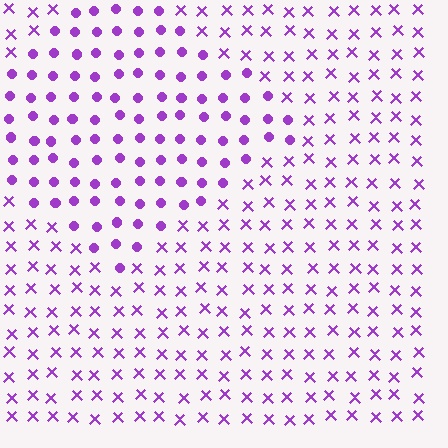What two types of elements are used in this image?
The image uses circles inside the diamond region and X marks outside it.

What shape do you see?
I see a diamond.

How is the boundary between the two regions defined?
The boundary is defined by a change in element shape: circles inside vs. X marks outside. All elements share the same color and spacing.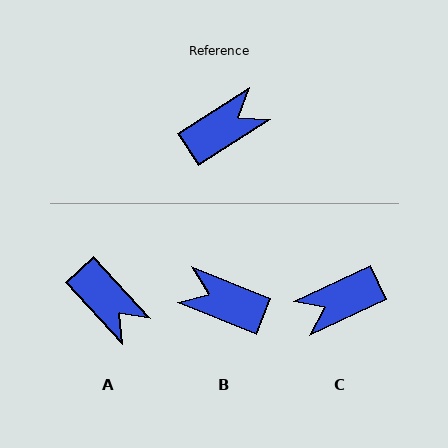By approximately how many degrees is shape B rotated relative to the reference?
Approximately 125 degrees counter-clockwise.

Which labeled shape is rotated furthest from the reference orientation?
C, about 172 degrees away.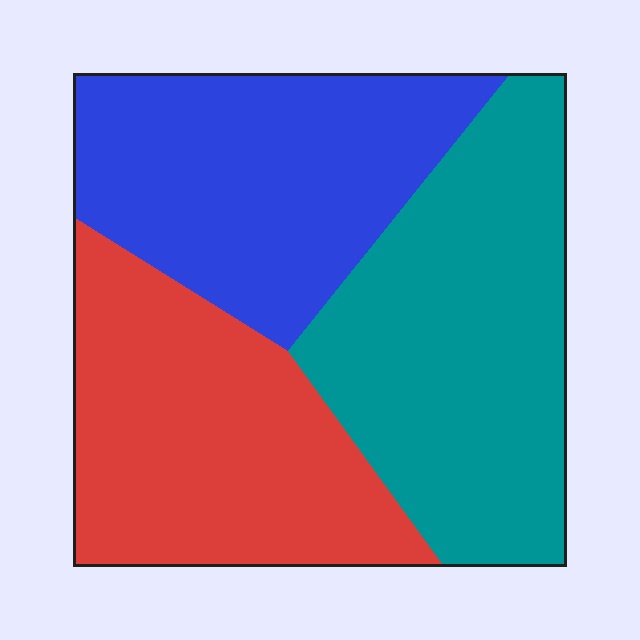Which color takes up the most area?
Teal, at roughly 35%.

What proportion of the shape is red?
Red takes up about one third (1/3) of the shape.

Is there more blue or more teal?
Teal.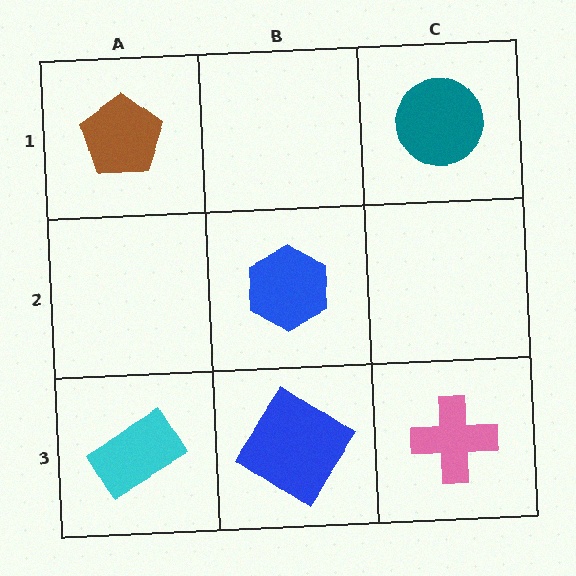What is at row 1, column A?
A brown pentagon.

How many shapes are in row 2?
1 shape.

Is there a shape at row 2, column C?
No, that cell is empty.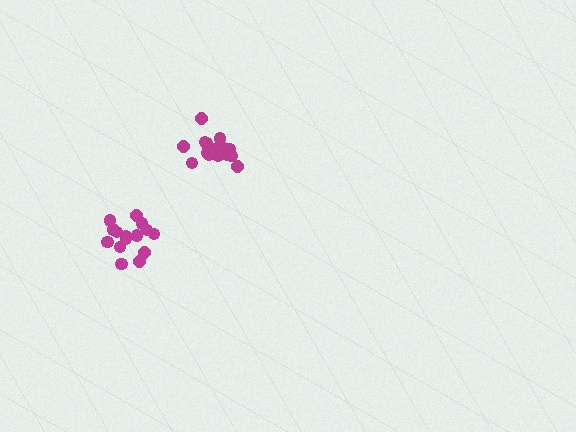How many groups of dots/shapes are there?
There are 2 groups.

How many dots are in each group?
Group 1: 17 dots, Group 2: 15 dots (32 total).